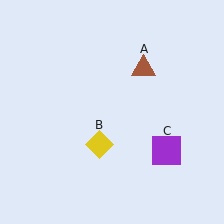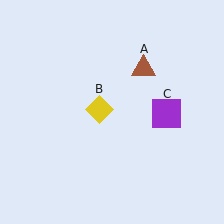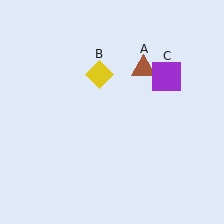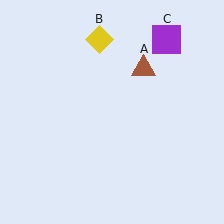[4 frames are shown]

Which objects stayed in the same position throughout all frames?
Brown triangle (object A) remained stationary.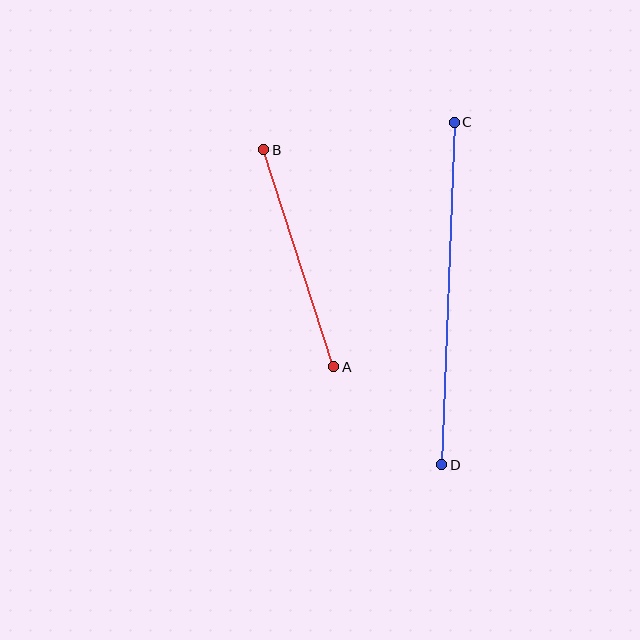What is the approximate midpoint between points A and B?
The midpoint is at approximately (299, 258) pixels.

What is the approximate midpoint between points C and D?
The midpoint is at approximately (448, 294) pixels.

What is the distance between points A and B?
The distance is approximately 228 pixels.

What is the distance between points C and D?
The distance is approximately 343 pixels.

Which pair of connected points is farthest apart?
Points C and D are farthest apart.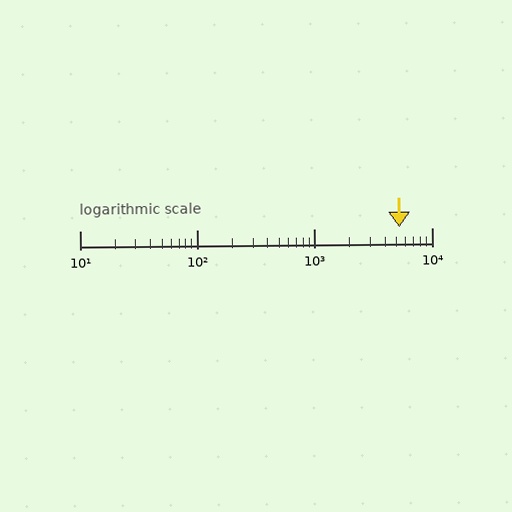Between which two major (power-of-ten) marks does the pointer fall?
The pointer is between 1000 and 10000.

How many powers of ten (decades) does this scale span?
The scale spans 3 decades, from 10 to 10000.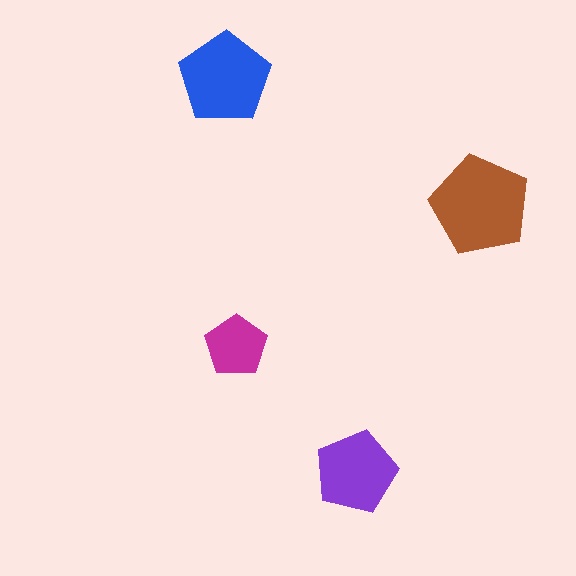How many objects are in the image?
There are 4 objects in the image.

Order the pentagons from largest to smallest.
the brown one, the blue one, the purple one, the magenta one.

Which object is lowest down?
The purple pentagon is bottommost.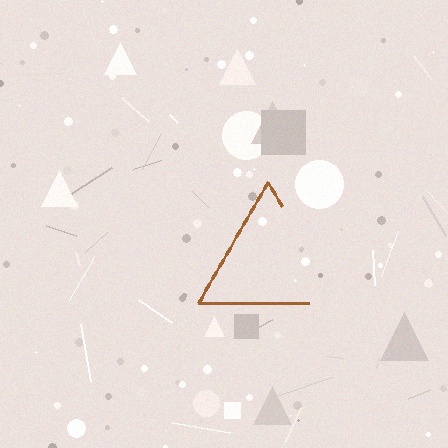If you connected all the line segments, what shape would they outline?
They would outline a triangle.